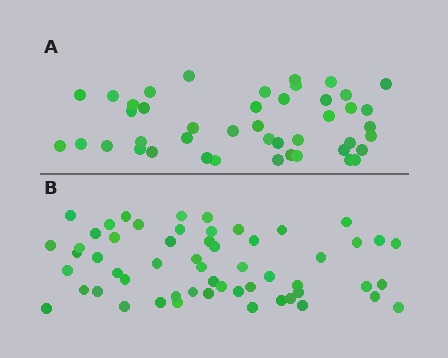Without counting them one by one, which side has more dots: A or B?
Region B (the bottom region) has more dots.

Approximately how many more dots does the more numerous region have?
Region B has roughly 12 or so more dots than region A.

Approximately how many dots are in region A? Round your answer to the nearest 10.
About 40 dots. (The exact count is 44, which rounds to 40.)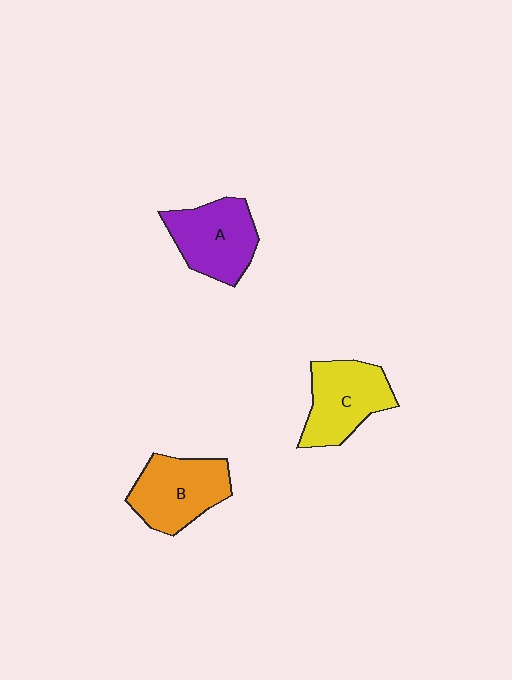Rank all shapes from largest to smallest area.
From largest to smallest: B (orange), A (purple), C (yellow).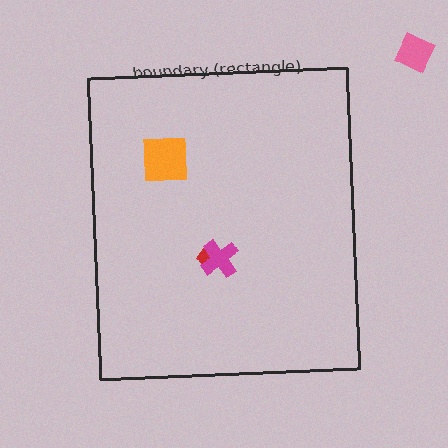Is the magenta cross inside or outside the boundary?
Inside.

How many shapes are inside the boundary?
3 inside, 1 outside.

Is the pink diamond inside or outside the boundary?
Outside.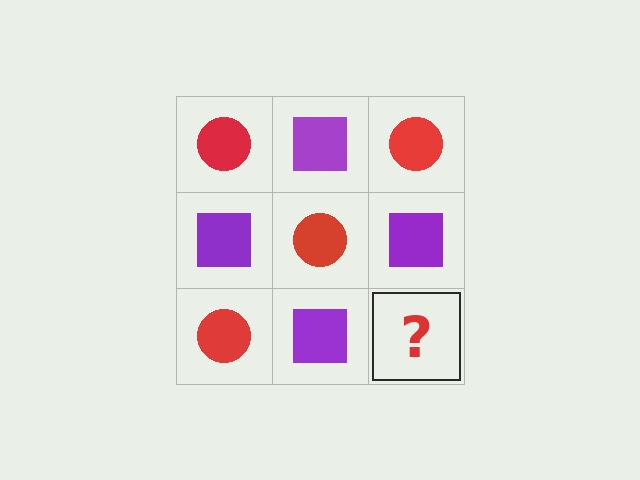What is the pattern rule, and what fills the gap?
The rule is that it alternates red circle and purple square in a checkerboard pattern. The gap should be filled with a red circle.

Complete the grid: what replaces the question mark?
The question mark should be replaced with a red circle.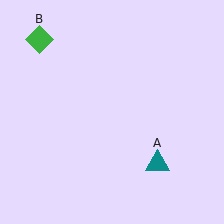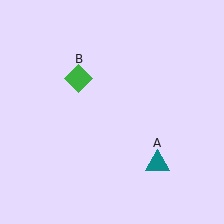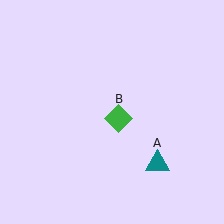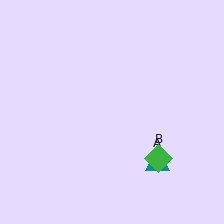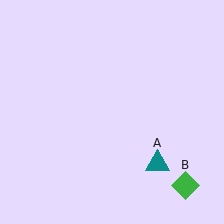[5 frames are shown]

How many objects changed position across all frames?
1 object changed position: green diamond (object B).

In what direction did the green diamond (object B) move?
The green diamond (object B) moved down and to the right.